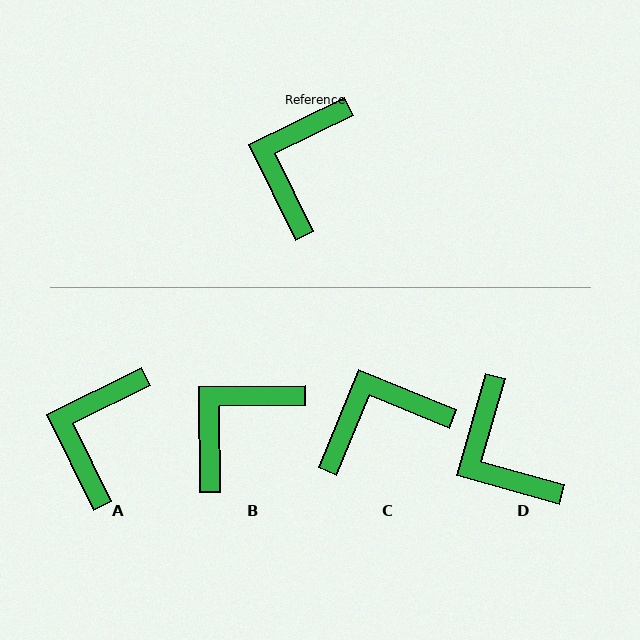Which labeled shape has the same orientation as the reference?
A.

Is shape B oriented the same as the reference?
No, it is off by about 26 degrees.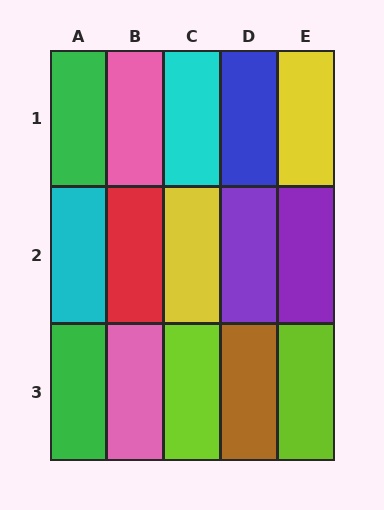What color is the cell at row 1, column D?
Blue.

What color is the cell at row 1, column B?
Pink.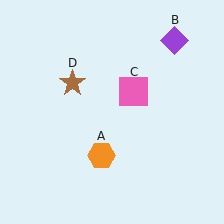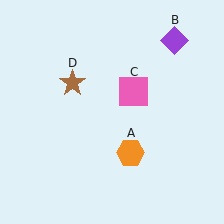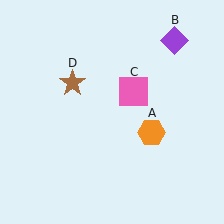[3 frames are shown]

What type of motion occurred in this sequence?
The orange hexagon (object A) rotated counterclockwise around the center of the scene.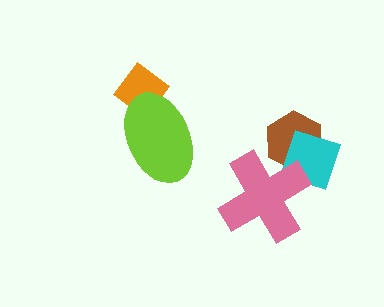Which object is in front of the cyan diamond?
The pink cross is in front of the cyan diamond.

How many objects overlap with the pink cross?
2 objects overlap with the pink cross.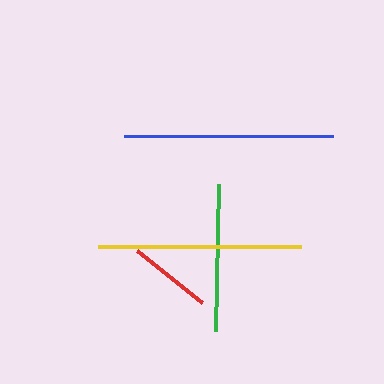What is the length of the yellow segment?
The yellow segment is approximately 202 pixels long.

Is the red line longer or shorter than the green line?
The green line is longer than the red line.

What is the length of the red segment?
The red segment is approximately 83 pixels long.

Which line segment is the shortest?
The red line is the shortest at approximately 83 pixels.